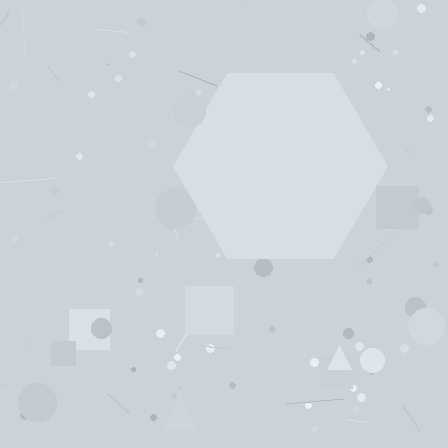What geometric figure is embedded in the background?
A hexagon is embedded in the background.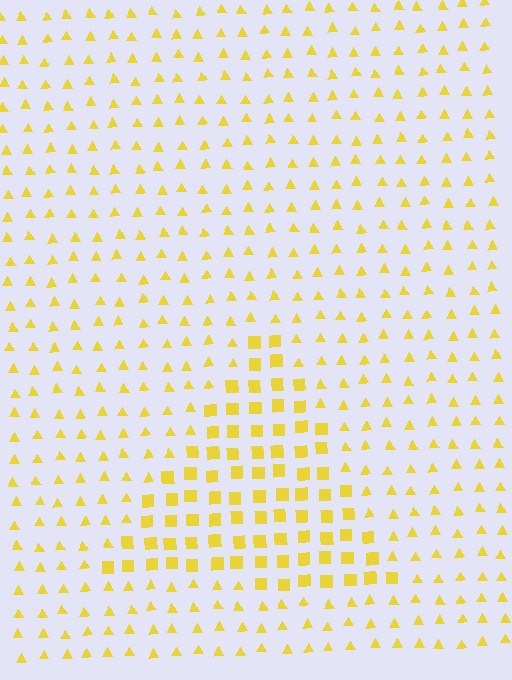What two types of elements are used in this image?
The image uses squares inside the triangle region and triangles outside it.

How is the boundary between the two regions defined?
The boundary is defined by a change in element shape: squares inside vs. triangles outside. All elements share the same color and spacing.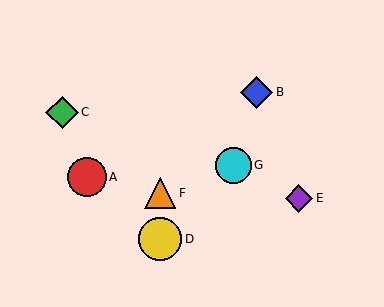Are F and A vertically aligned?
No, F is at x≈160 and A is at x≈87.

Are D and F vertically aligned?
Yes, both are at x≈160.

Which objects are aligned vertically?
Objects D, F are aligned vertically.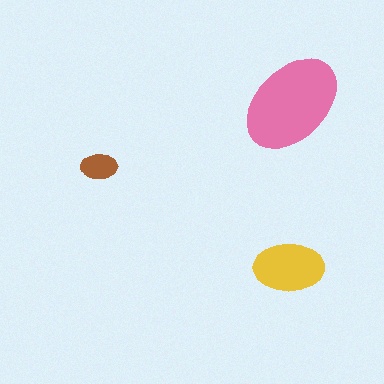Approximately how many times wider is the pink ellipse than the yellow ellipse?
About 1.5 times wider.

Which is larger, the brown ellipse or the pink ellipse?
The pink one.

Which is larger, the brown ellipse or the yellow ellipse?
The yellow one.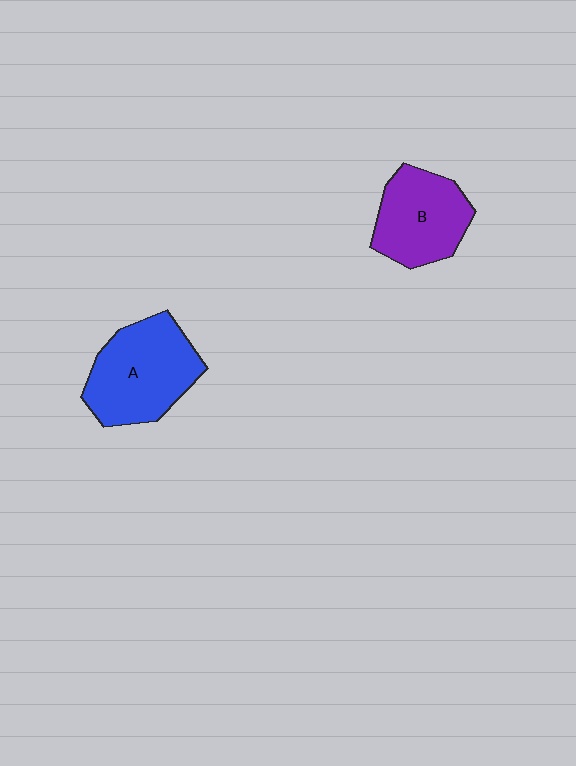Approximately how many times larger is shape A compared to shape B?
Approximately 1.2 times.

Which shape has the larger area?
Shape A (blue).